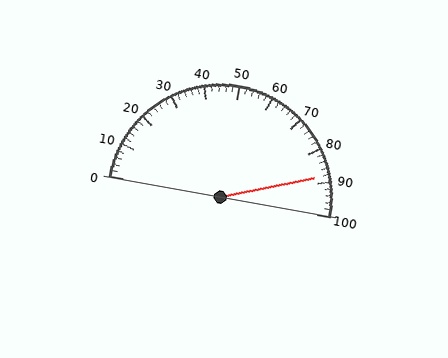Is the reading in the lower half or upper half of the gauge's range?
The reading is in the upper half of the range (0 to 100).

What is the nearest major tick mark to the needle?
The nearest major tick mark is 90.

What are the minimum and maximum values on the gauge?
The gauge ranges from 0 to 100.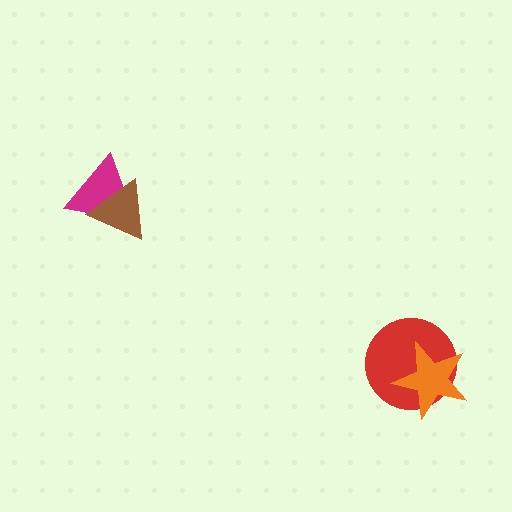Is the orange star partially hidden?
No, no other shape covers it.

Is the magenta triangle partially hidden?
Yes, it is partially covered by another shape.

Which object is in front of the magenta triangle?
The brown triangle is in front of the magenta triangle.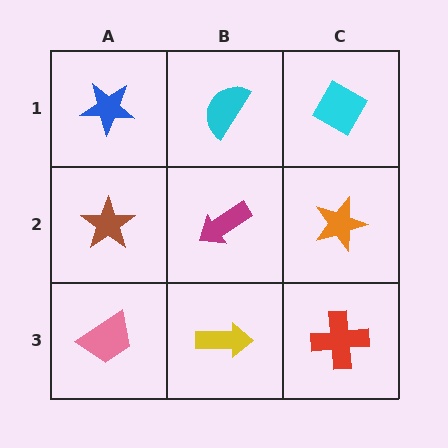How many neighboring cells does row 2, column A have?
3.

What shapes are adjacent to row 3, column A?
A brown star (row 2, column A), a yellow arrow (row 3, column B).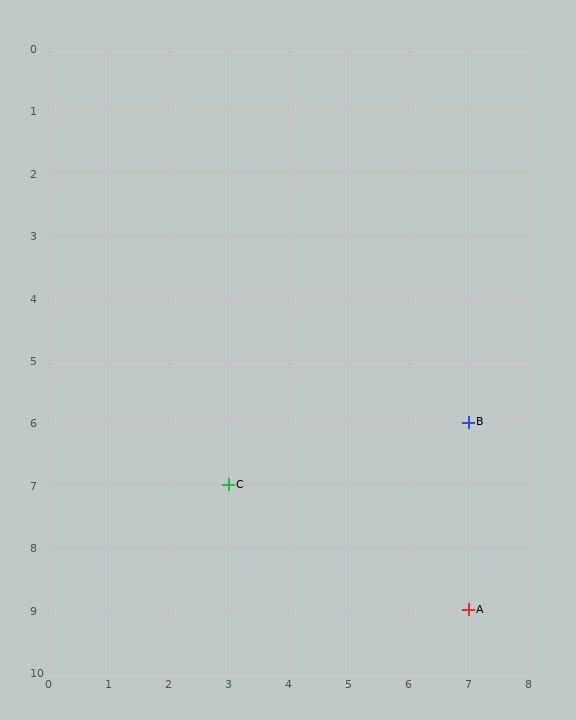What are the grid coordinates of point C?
Point C is at grid coordinates (3, 7).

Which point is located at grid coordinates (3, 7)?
Point C is at (3, 7).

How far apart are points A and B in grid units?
Points A and B are 3 rows apart.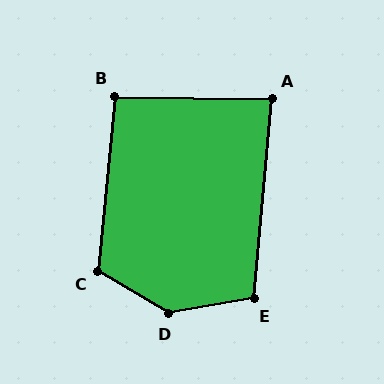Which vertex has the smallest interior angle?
A, at approximately 86 degrees.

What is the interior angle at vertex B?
Approximately 95 degrees (approximately right).